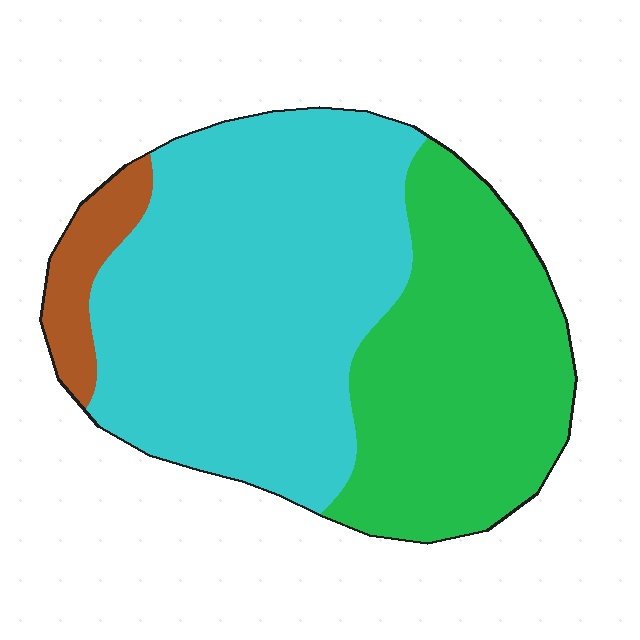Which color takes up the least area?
Brown, at roughly 5%.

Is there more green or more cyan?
Cyan.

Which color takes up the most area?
Cyan, at roughly 55%.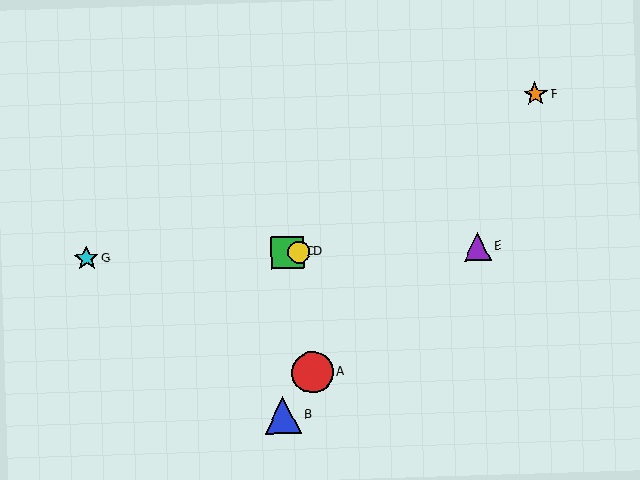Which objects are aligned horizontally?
Objects C, D, E, G are aligned horizontally.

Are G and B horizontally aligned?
No, G is at y≈259 and B is at y≈415.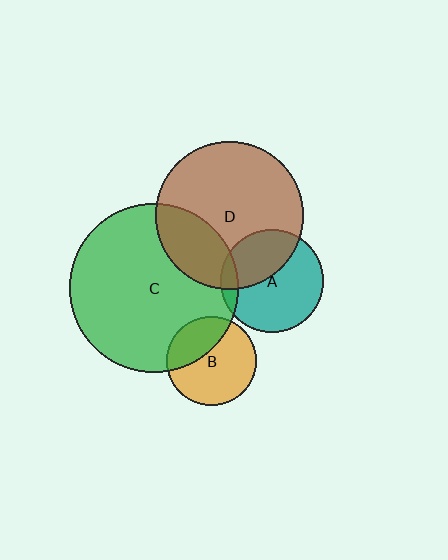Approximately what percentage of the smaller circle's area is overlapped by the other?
Approximately 10%.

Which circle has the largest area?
Circle C (green).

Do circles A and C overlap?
Yes.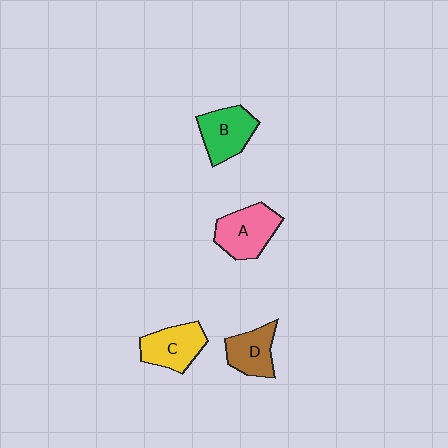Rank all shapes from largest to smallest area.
From largest to smallest: A (pink), B (green), C (yellow), D (brown).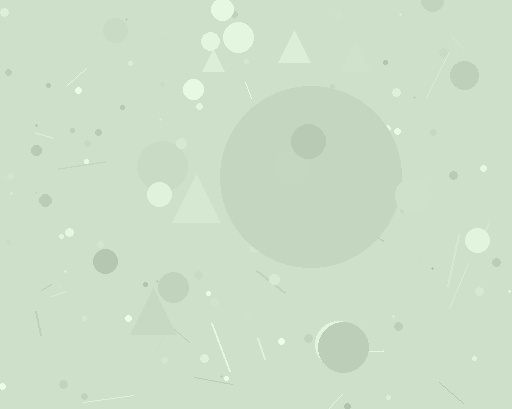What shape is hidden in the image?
A circle is hidden in the image.